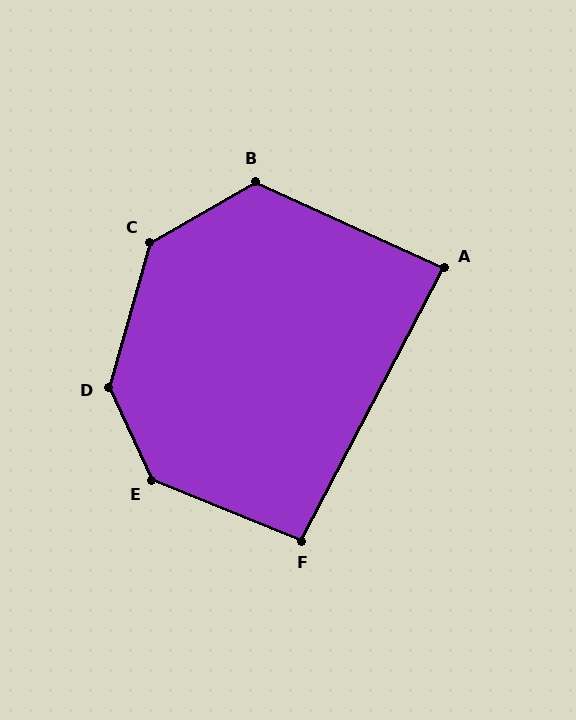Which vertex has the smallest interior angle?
A, at approximately 87 degrees.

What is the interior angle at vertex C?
Approximately 136 degrees (obtuse).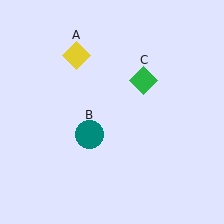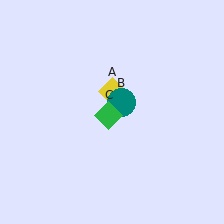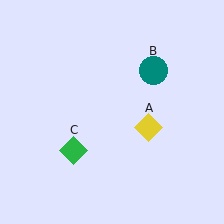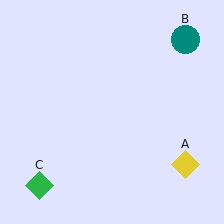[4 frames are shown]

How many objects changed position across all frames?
3 objects changed position: yellow diamond (object A), teal circle (object B), green diamond (object C).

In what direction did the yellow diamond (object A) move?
The yellow diamond (object A) moved down and to the right.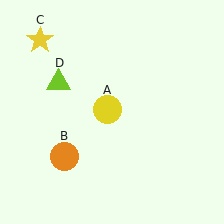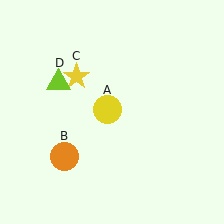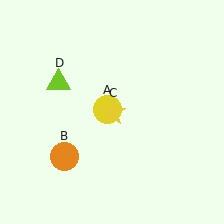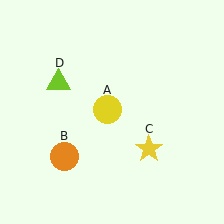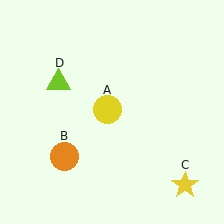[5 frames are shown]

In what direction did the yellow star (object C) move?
The yellow star (object C) moved down and to the right.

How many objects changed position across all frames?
1 object changed position: yellow star (object C).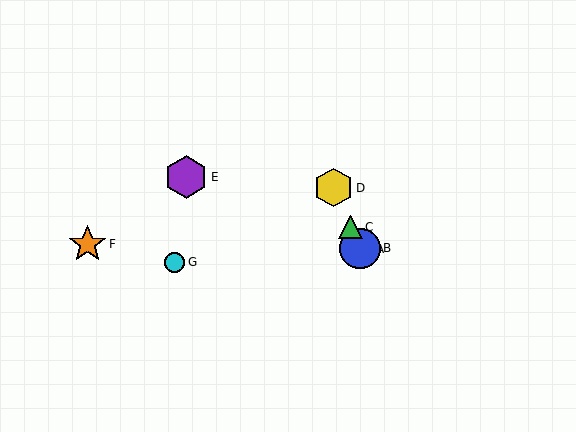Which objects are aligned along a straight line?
Objects A, B, C, D are aligned along a straight line.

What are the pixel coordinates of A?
Object A is at (360, 249).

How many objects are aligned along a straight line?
4 objects (A, B, C, D) are aligned along a straight line.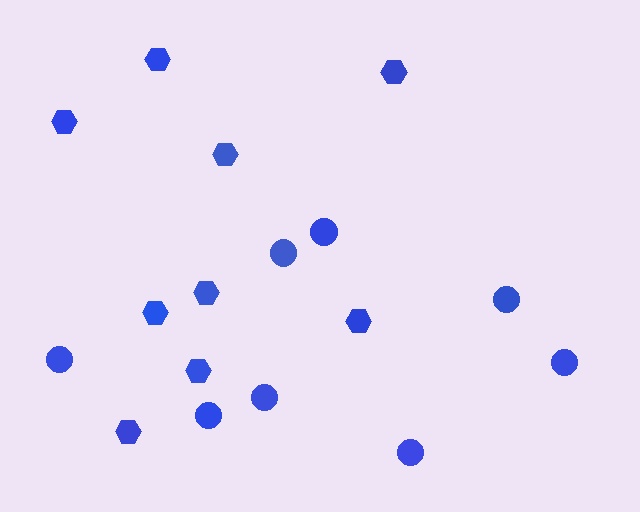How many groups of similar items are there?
There are 2 groups: one group of circles (8) and one group of hexagons (9).